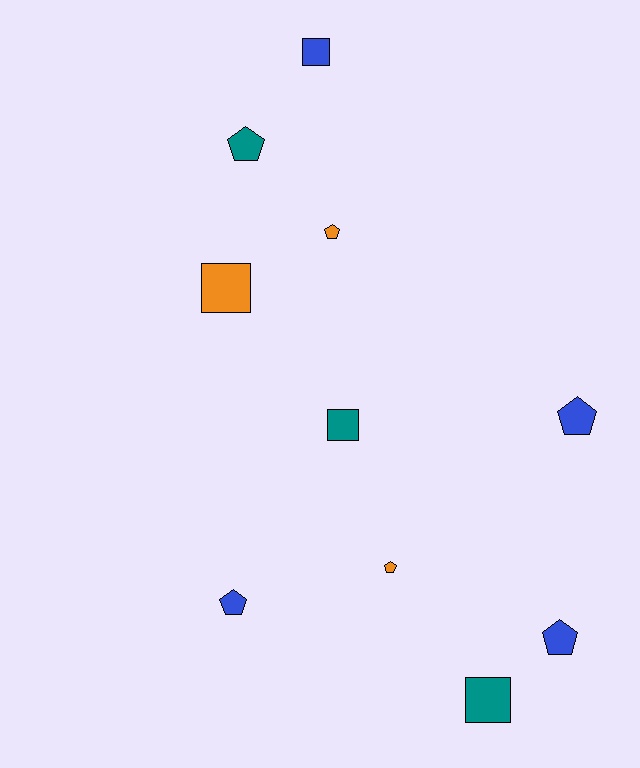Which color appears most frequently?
Blue, with 4 objects.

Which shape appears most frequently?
Pentagon, with 6 objects.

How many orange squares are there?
There is 1 orange square.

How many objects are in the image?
There are 10 objects.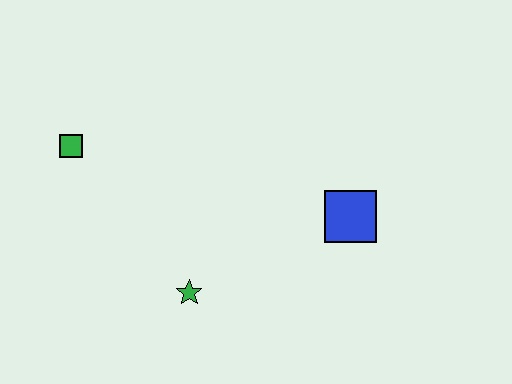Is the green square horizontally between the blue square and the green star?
No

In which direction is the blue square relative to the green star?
The blue square is to the right of the green star.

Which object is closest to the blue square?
The green star is closest to the blue square.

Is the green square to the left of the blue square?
Yes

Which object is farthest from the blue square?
The green square is farthest from the blue square.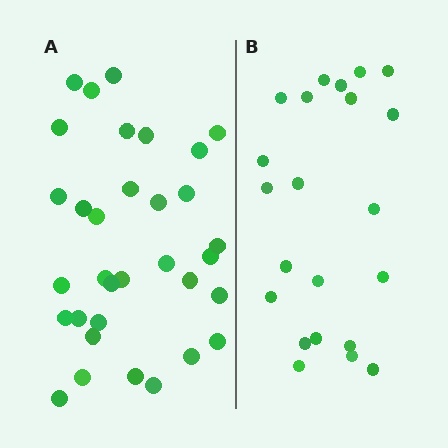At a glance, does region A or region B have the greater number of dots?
Region A (the left region) has more dots.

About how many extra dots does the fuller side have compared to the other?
Region A has roughly 12 or so more dots than region B.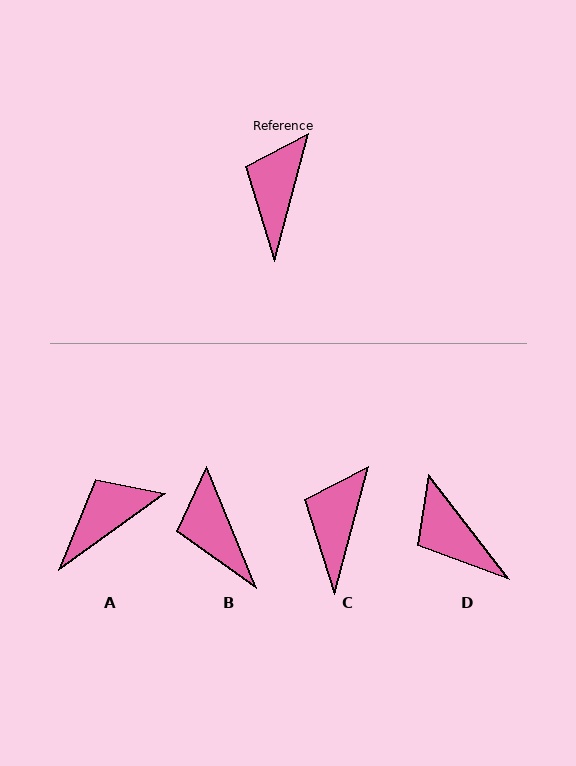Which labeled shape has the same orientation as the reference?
C.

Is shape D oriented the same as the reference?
No, it is off by about 53 degrees.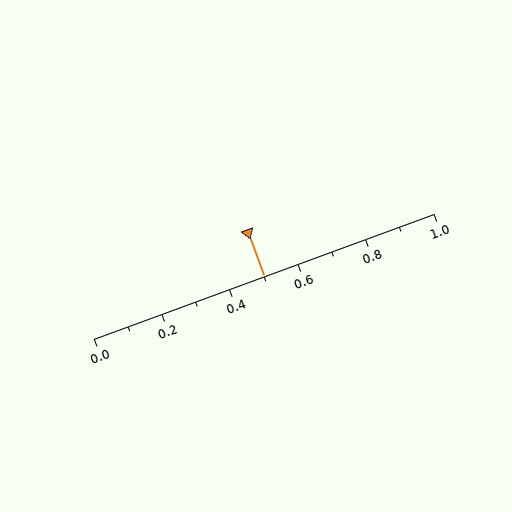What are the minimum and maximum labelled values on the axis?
The axis runs from 0.0 to 1.0.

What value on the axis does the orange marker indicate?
The marker indicates approximately 0.5.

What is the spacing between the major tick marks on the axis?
The major ticks are spaced 0.2 apart.